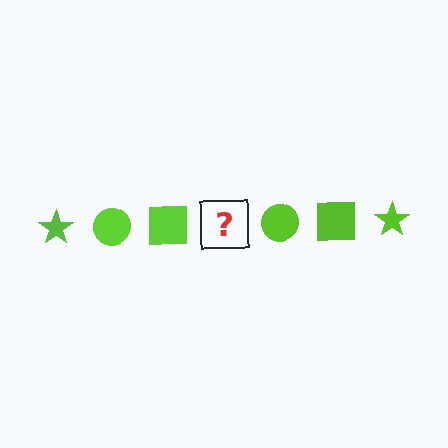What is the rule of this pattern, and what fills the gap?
The rule is that the pattern cycles through star, circle, square shapes in lime. The gap should be filled with a lime star.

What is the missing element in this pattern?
The missing element is a lime star.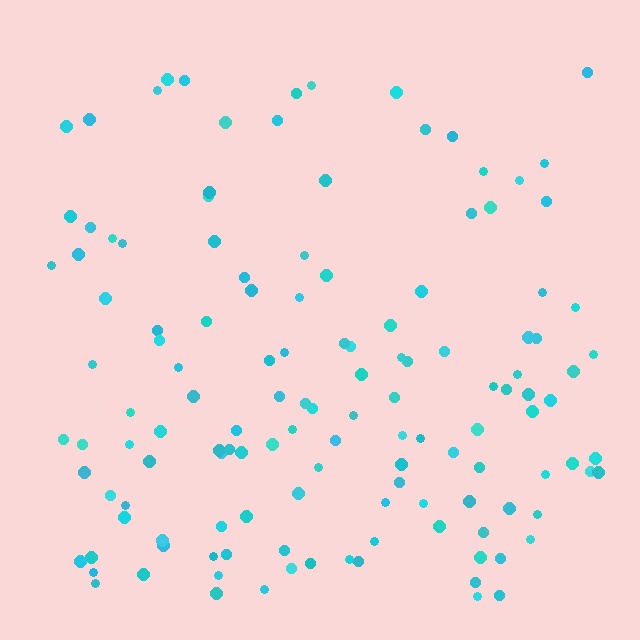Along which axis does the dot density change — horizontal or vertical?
Vertical.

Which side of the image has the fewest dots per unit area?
The top.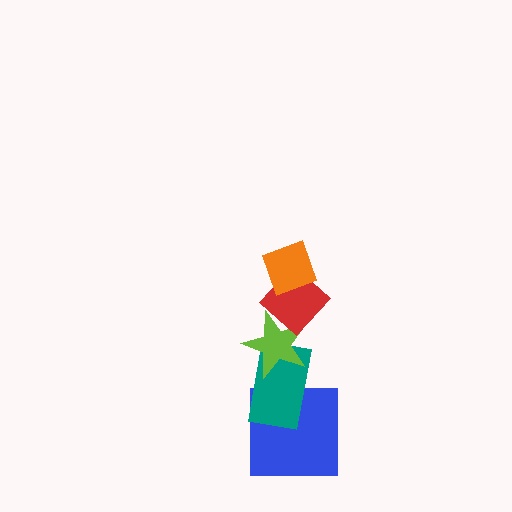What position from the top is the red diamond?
The red diamond is 2nd from the top.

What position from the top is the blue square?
The blue square is 5th from the top.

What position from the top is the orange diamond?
The orange diamond is 1st from the top.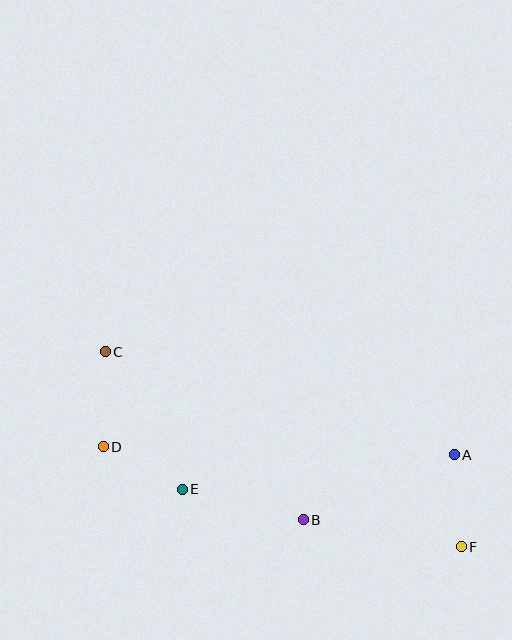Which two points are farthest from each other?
Points C and F are farthest from each other.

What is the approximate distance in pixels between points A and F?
The distance between A and F is approximately 92 pixels.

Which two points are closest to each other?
Points D and E are closest to each other.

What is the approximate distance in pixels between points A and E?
The distance between A and E is approximately 274 pixels.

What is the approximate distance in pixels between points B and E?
The distance between B and E is approximately 125 pixels.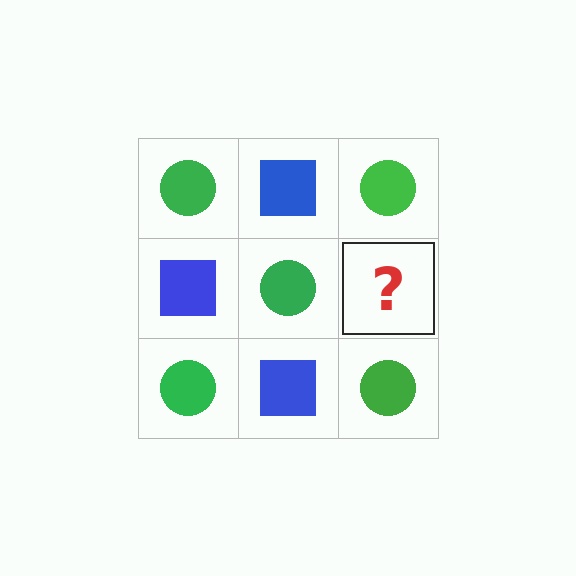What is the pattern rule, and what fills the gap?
The rule is that it alternates green circle and blue square in a checkerboard pattern. The gap should be filled with a blue square.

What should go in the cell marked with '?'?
The missing cell should contain a blue square.